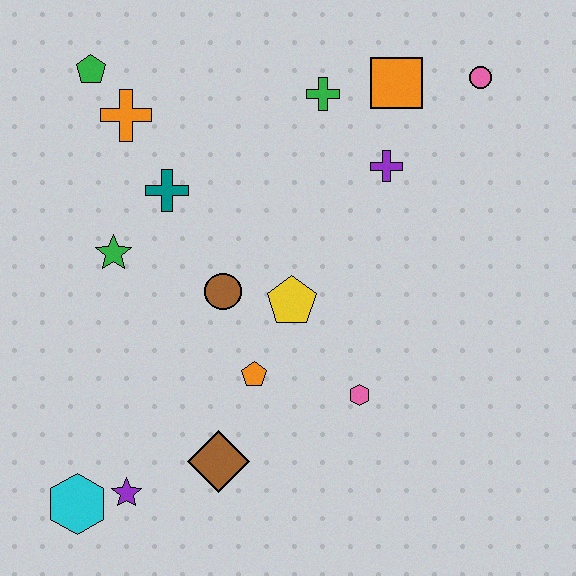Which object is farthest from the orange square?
The cyan hexagon is farthest from the orange square.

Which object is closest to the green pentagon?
The orange cross is closest to the green pentagon.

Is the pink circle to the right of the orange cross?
Yes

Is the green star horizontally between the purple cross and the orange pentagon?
No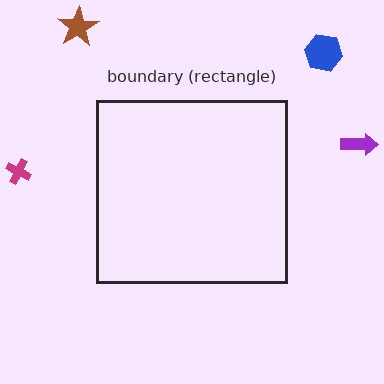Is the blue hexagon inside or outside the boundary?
Outside.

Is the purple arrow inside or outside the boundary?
Outside.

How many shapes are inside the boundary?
0 inside, 4 outside.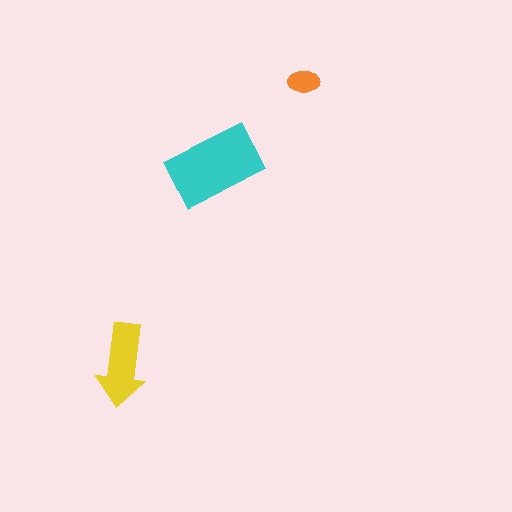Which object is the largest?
The cyan rectangle.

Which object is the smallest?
The orange ellipse.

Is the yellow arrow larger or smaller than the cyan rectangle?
Smaller.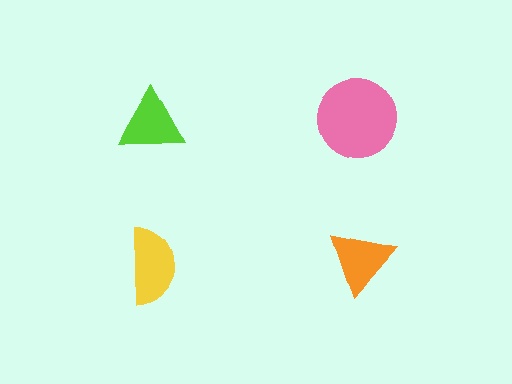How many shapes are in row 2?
2 shapes.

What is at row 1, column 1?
A lime triangle.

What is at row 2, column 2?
An orange triangle.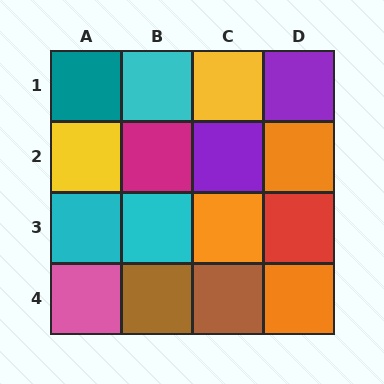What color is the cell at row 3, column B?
Cyan.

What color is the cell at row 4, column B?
Brown.